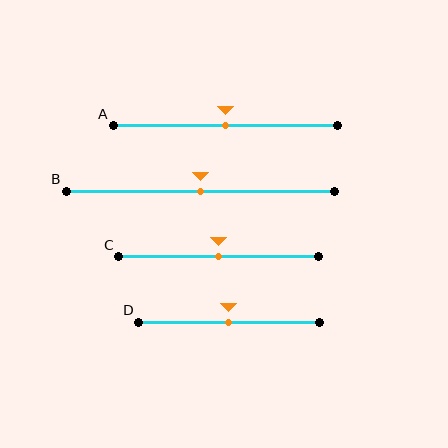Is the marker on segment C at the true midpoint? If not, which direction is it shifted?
Yes, the marker on segment C is at the true midpoint.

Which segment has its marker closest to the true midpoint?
Segment A has its marker closest to the true midpoint.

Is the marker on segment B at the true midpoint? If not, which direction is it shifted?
Yes, the marker on segment B is at the true midpoint.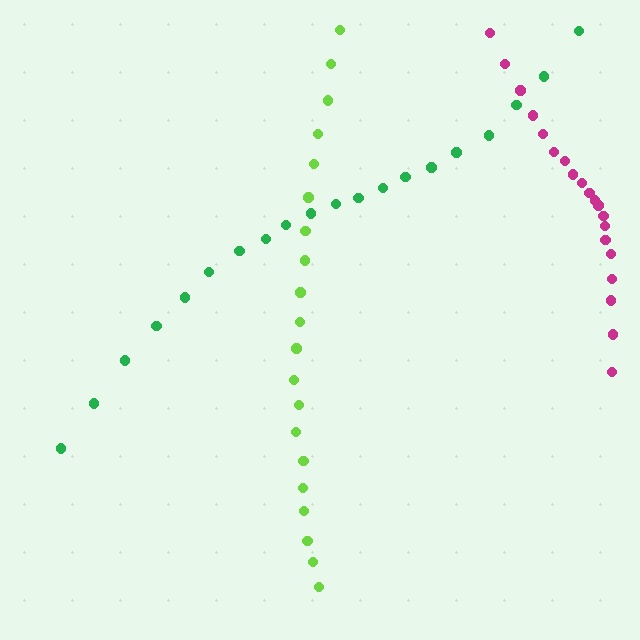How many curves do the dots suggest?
There are 3 distinct paths.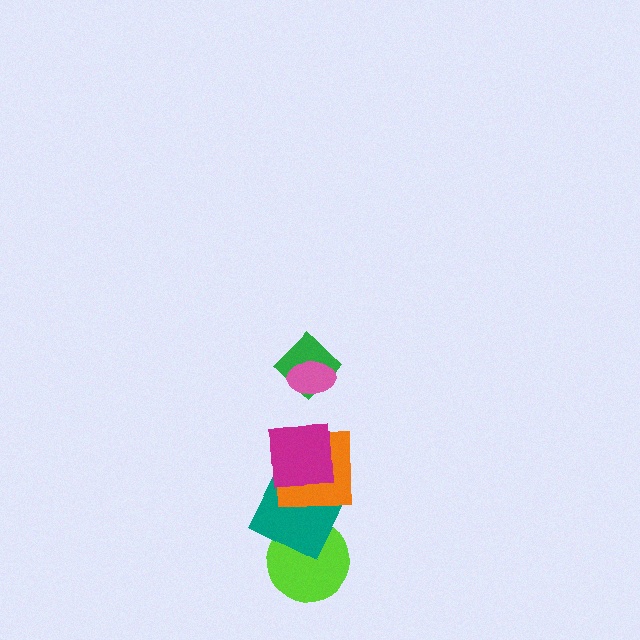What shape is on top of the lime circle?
The teal square is on top of the lime circle.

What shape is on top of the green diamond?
The pink ellipse is on top of the green diamond.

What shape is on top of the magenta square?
The green diamond is on top of the magenta square.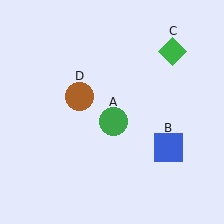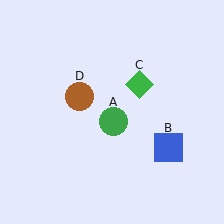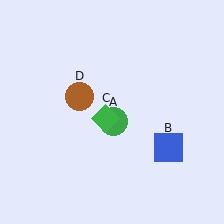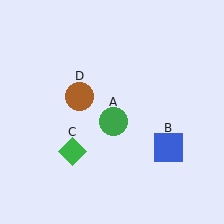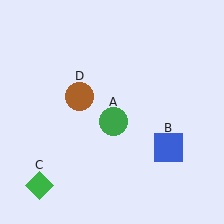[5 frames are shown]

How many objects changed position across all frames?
1 object changed position: green diamond (object C).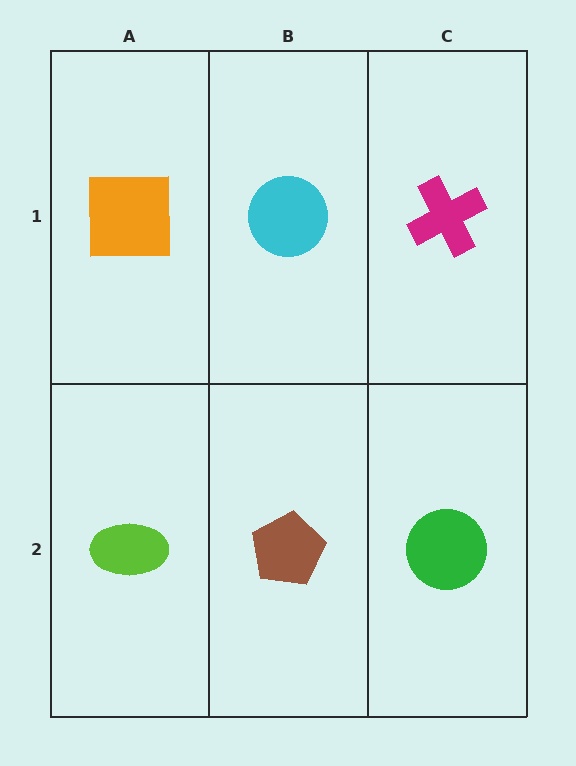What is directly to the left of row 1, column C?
A cyan circle.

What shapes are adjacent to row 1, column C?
A green circle (row 2, column C), a cyan circle (row 1, column B).